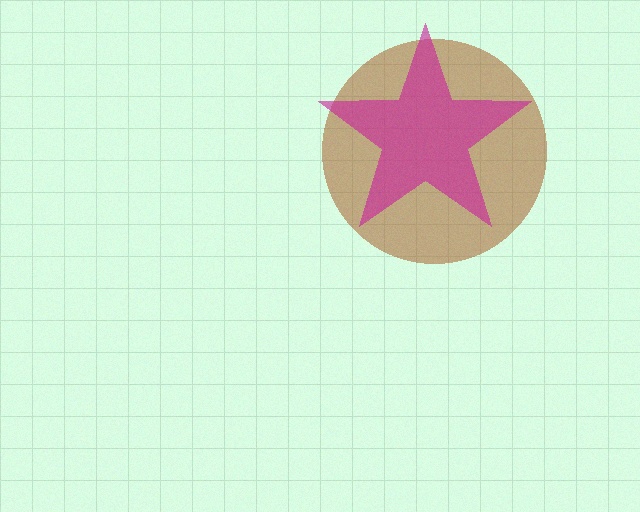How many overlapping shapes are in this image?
There are 2 overlapping shapes in the image.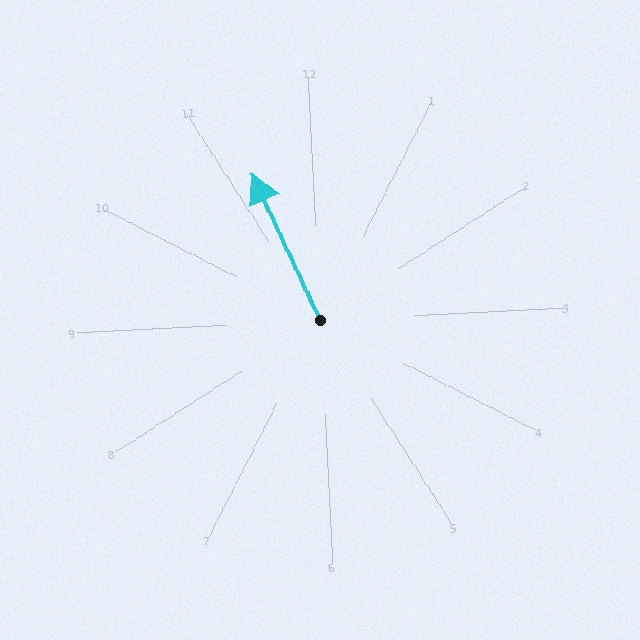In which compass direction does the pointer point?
North.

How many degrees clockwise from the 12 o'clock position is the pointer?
Approximately 338 degrees.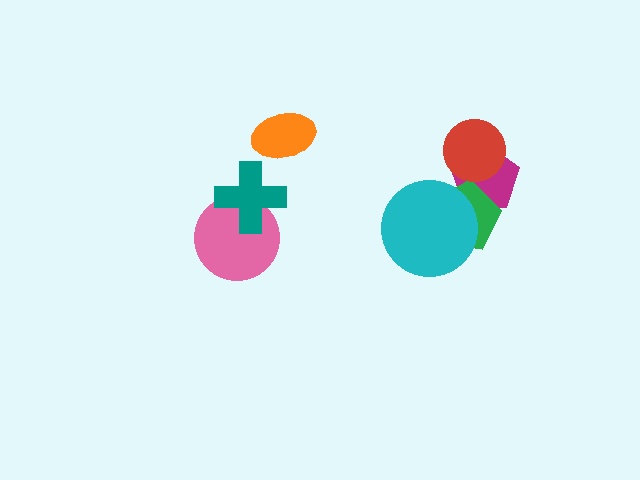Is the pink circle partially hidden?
Yes, it is partially covered by another shape.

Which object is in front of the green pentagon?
The cyan circle is in front of the green pentagon.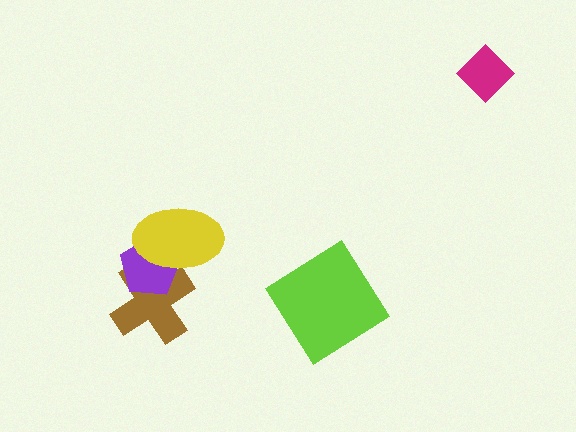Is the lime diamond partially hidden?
No, no other shape covers it.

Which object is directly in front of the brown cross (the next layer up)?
The purple pentagon is directly in front of the brown cross.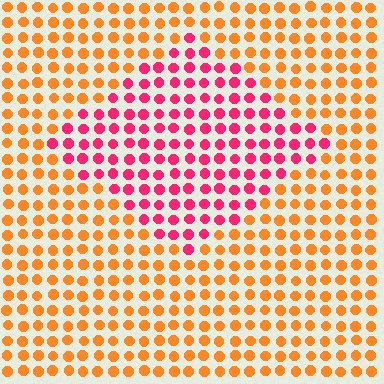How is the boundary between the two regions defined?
The boundary is defined purely by a slight shift in hue (about 49 degrees). Spacing, size, and orientation are identical on both sides.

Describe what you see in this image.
The image is filled with small orange elements in a uniform arrangement. A diamond-shaped region is visible where the elements are tinted to a slightly different hue, forming a subtle color boundary.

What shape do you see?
I see a diamond.